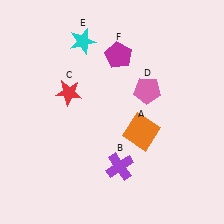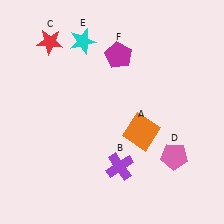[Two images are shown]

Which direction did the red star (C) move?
The red star (C) moved up.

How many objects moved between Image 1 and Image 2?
2 objects moved between the two images.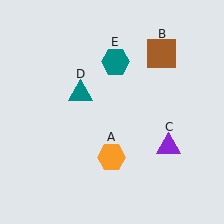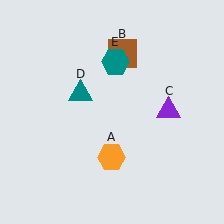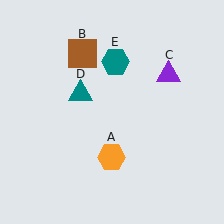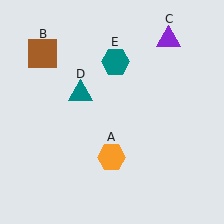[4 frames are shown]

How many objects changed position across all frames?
2 objects changed position: brown square (object B), purple triangle (object C).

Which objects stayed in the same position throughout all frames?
Orange hexagon (object A) and teal triangle (object D) and teal hexagon (object E) remained stationary.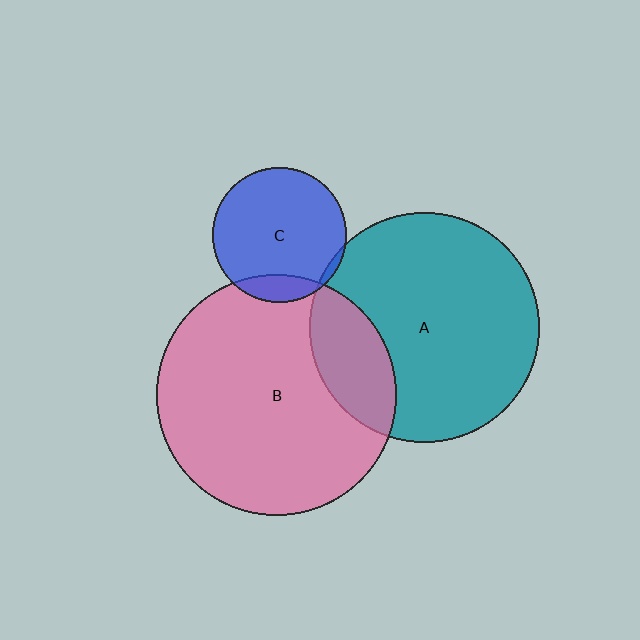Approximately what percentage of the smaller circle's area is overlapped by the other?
Approximately 5%.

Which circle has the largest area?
Circle B (pink).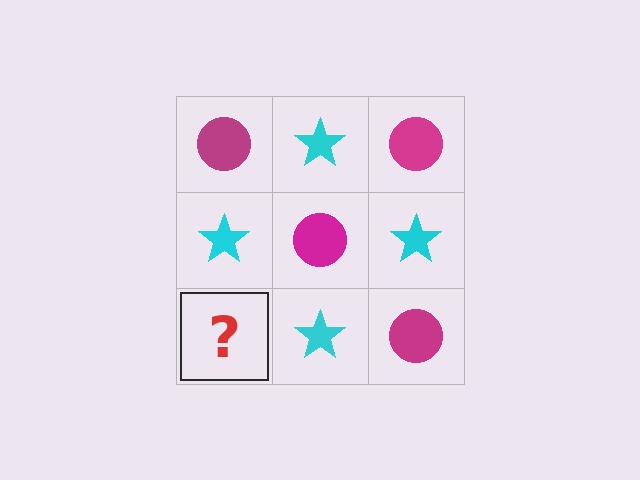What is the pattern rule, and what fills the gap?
The rule is that it alternates magenta circle and cyan star in a checkerboard pattern. The gap should be filled with a magenta circle.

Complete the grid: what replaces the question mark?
The question mark should be replaced with a magenta circle.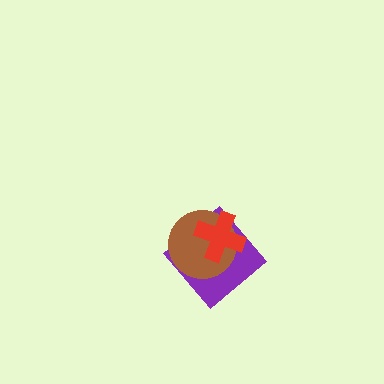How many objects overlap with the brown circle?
2 objects overlap with the brown circle.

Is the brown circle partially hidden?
Yes, it is partially covered by another shape.